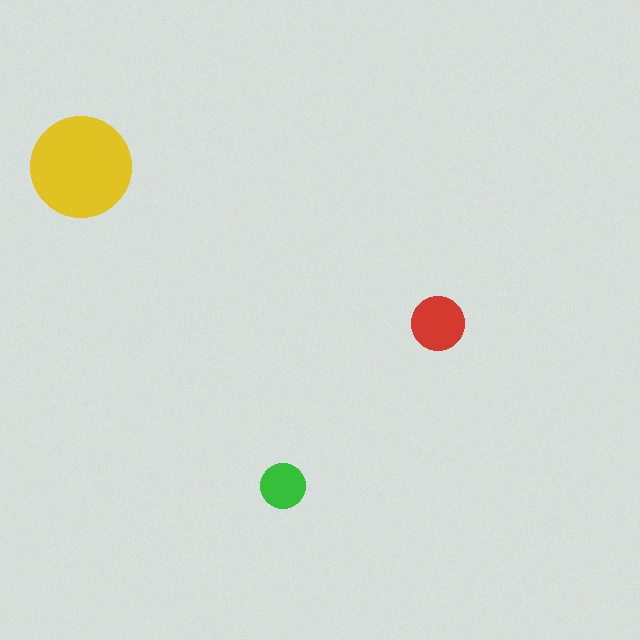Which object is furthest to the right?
The red circle is rightmost.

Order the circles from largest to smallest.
the yellow one, the red one, the green one.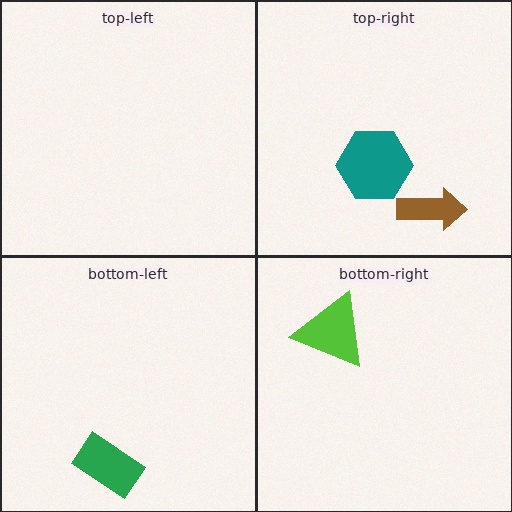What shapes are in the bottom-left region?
The green rectangle.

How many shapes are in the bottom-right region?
1.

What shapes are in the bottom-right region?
The lime triangle.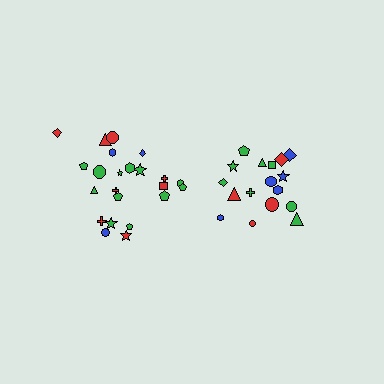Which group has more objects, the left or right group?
The left group.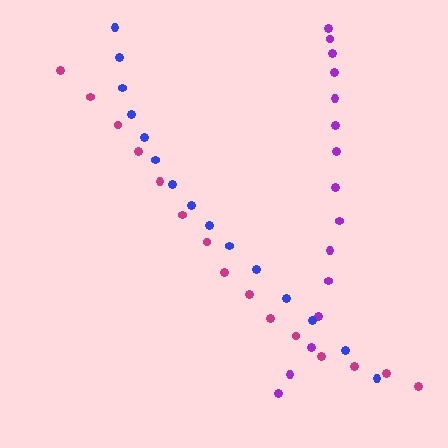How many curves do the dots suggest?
There are 3 distinct paths.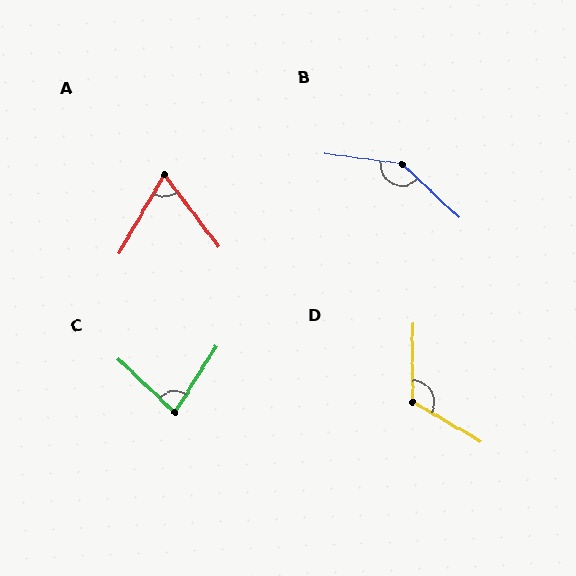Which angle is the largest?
B, at approximately 144 degrees.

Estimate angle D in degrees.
Approximately 120 degrees.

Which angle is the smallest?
A, at approximately 67 degrees.